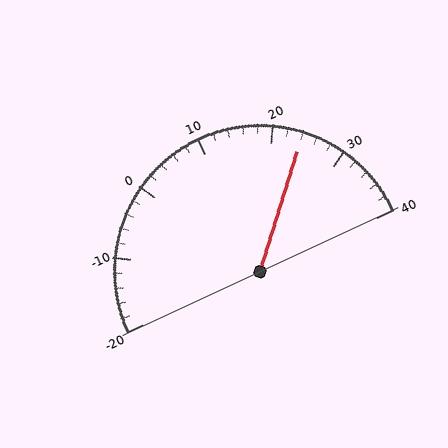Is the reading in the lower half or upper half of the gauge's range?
The reading is in the upper half of the range (-20 to 40).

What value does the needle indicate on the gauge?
The needle indicates approximately 24.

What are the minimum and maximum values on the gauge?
The gauge ranges from -20 to 40.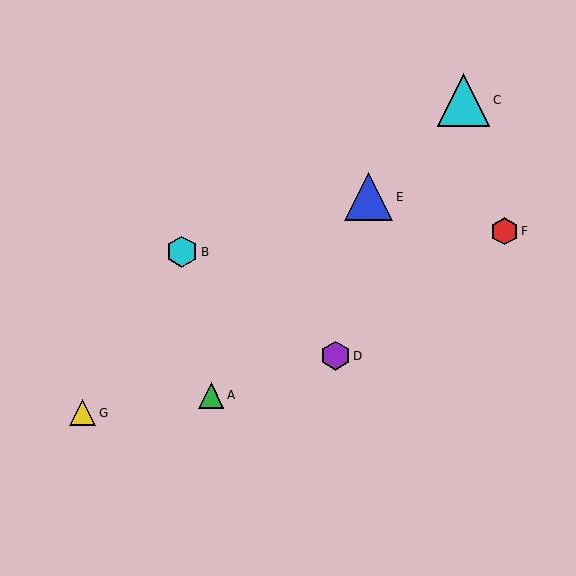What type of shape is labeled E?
Shape E is a blue triangle.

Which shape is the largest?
The cyan triangle (labeled C) is the largest.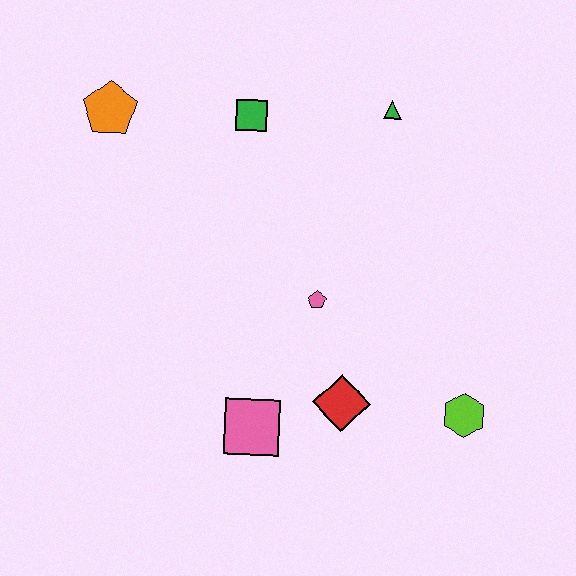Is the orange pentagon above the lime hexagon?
Yes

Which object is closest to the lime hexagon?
The red diamond is closest to the lime hexagon.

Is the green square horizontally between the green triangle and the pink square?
No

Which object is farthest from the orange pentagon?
The lime hexagon is farthest from the orange pentagon.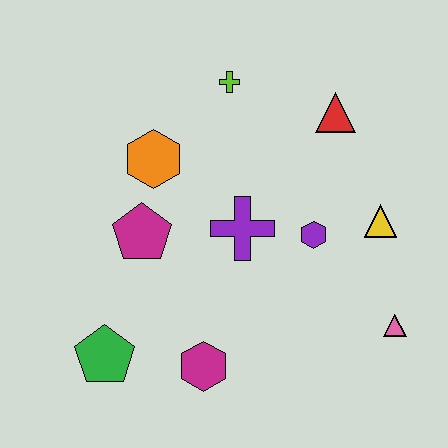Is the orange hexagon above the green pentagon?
Yes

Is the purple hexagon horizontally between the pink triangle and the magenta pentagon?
Yes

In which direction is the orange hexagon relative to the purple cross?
The orange hexagon is to the left of the purple cross.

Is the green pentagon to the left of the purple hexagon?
Yes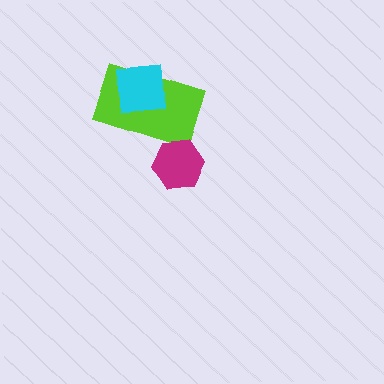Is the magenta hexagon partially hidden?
No, no other shape covers it.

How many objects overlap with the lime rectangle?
2 objects overlap with the lime rectangle.